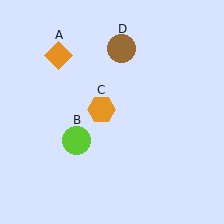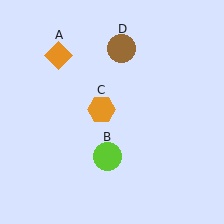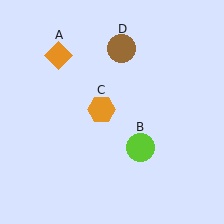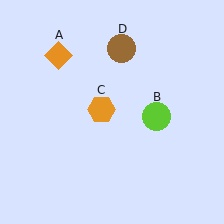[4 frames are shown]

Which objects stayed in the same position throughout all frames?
Orange diamond (object A) and orange hexagon (object C) and brown circle (object D) remained stationary.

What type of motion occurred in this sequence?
The lime circle (object B) rotated counterclockwise around the center of the scene.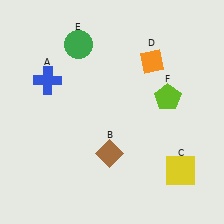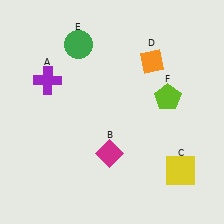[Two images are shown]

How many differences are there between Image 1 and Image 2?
There are 2 differences between the two images.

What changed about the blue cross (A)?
In Image 1, A is blue. In Image 2, it changed to purple.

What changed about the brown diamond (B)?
In Image 1, B is brown. In Image 2, it changed to magenta.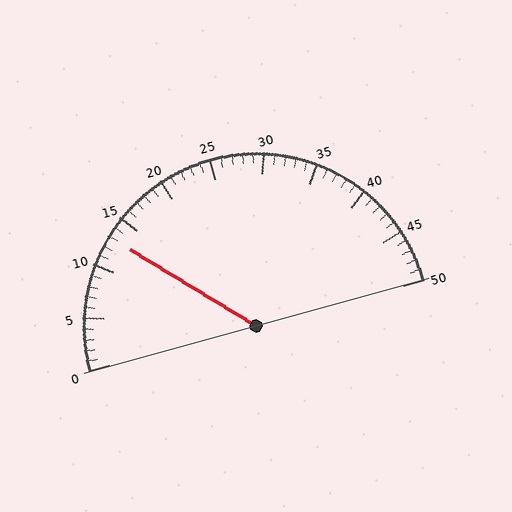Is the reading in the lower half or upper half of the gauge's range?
The reading is in the lower half of the range (0 to 50).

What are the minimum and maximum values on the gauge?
The gauge ranges from 0 to 50.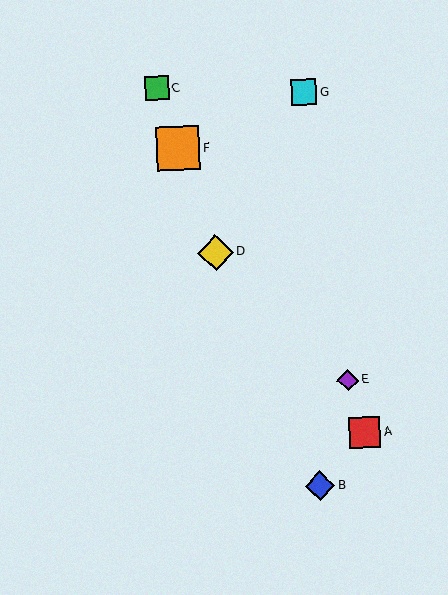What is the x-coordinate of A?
Object A is at x≈365.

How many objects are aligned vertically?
2 objects (B, G) are aligned vertically.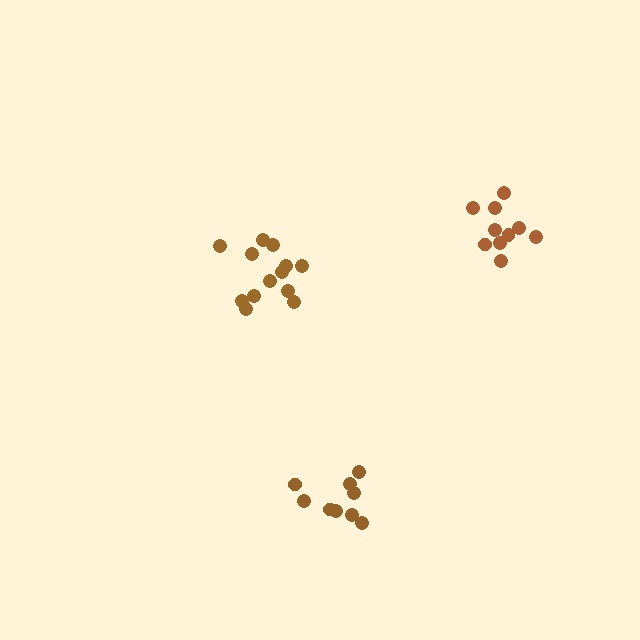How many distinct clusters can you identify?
There are 3 distinct clusters.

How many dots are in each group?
Group 1: 13 dots, Group 2: 9 dots, Group 3: 10 dots (32 total).